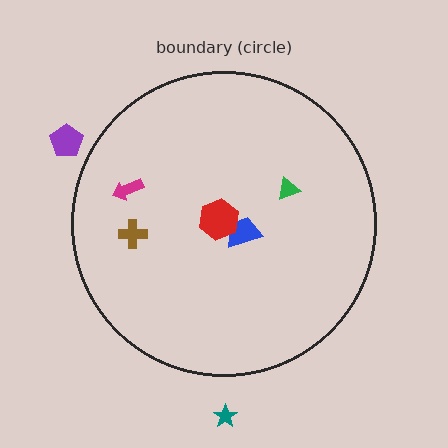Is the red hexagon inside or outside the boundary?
Inside.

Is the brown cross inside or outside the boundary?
Inside.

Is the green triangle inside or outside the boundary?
Inside.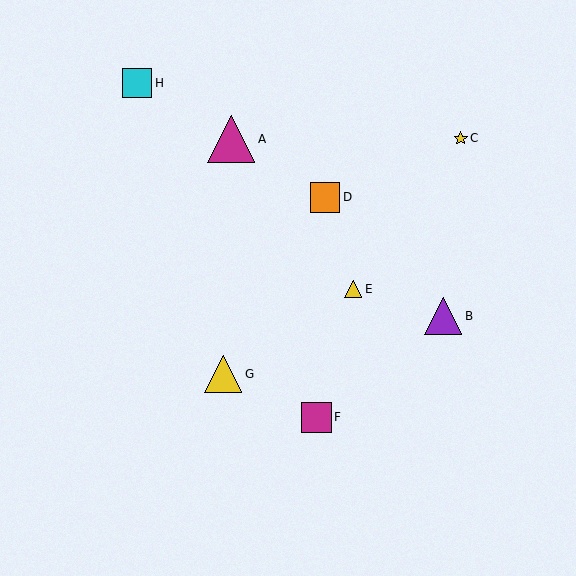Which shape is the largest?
The magenta triangle (labeled A) is the largest.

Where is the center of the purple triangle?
The center of the purple triangle is at (443, 316).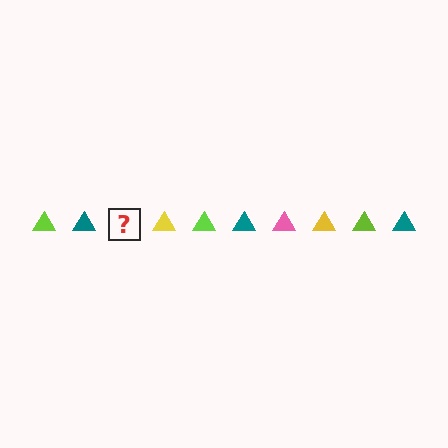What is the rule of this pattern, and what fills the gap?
The rule is that the pattern cycles through lime, teal, pink, yellow triangles. The gap should be filled with a pink triangle.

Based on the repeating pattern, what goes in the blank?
The blank should be a pink triangle.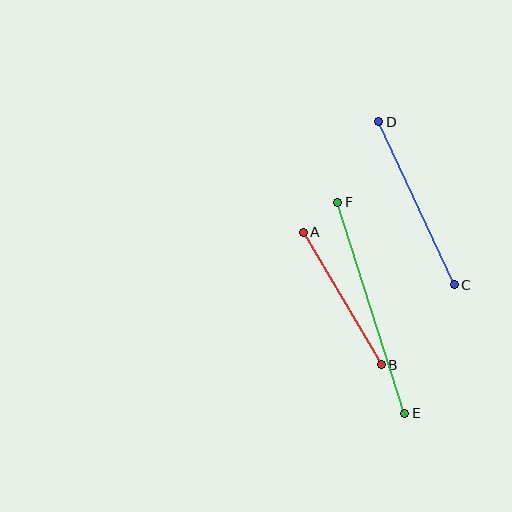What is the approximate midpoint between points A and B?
The midpoint is at approximately (342, 298) pixels.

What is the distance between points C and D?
The distance is approximately 180 pixels.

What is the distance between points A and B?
The distance is approximately 154 pixels.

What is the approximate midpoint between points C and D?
The midpoint is at approximately (416, 203) pixels.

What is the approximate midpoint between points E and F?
The midpoint is at approximately (371, 308) pixels.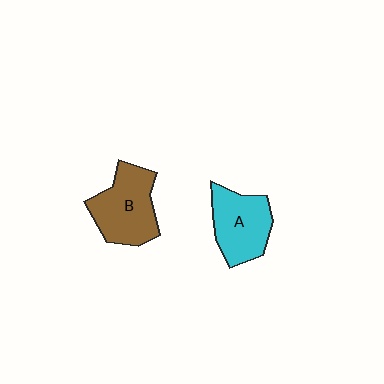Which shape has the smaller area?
Shape A (cyan).